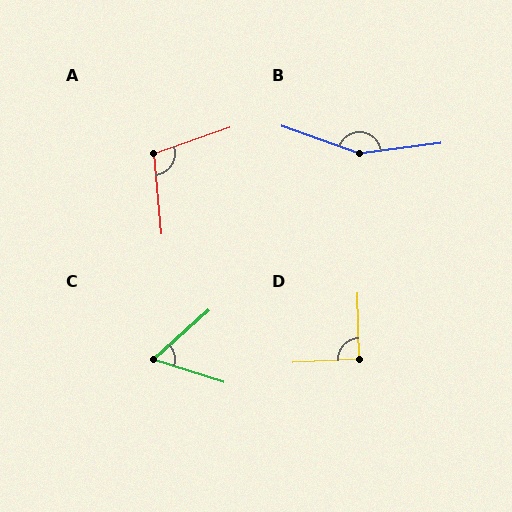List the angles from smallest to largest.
C (60°), D (91°), A (104°), B (153°).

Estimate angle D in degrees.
Approximately 91 degrees.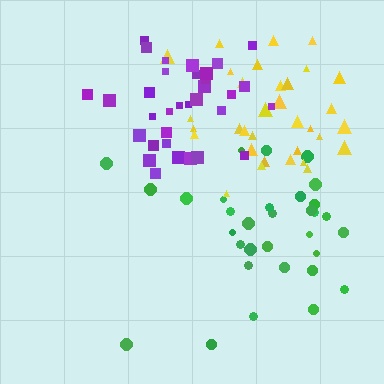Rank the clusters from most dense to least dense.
yellow, purple, green.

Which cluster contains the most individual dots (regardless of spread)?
Yellow (33).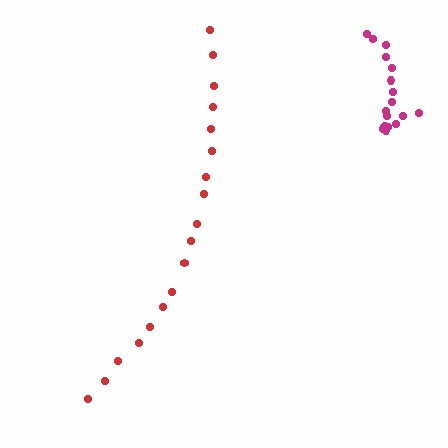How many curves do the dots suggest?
There are 2 distinct paths.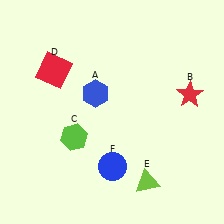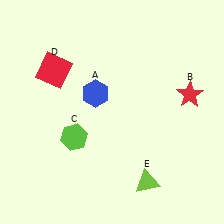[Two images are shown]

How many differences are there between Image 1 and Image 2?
There is 1 difference between the two images.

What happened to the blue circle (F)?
The blue circle (F) was removed in Image 2. It was in the bottom-right area of Image 1.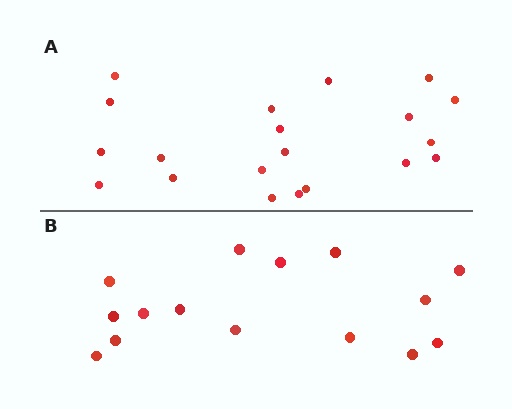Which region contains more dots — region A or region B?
Region A (the top region) has more dots.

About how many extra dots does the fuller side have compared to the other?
Region A has about 5 more dots than region B.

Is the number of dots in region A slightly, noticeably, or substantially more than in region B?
Region A has noticeably more, but not dramatically so. The ratio is roughly 1.3 to 1.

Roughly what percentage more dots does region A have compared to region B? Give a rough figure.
About 35% more.